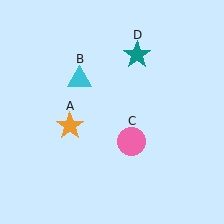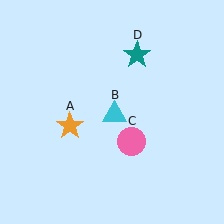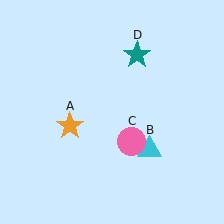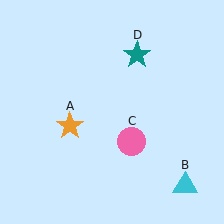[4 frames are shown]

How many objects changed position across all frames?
1 object changed position: cyan triangle (object B).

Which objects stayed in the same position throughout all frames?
Orange star (object A) and pink circle (object C) and teal star (object D) remained stationary.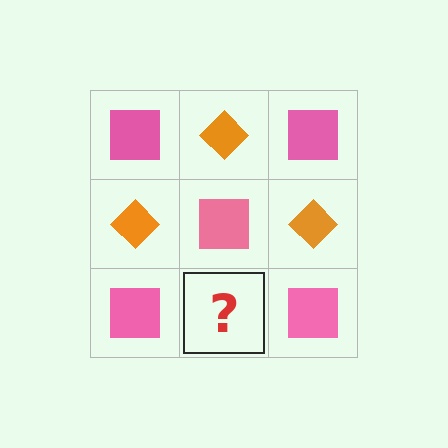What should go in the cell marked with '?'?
The missing cell should contain an orange diamond.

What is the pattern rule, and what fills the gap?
The rule is that it alternates pink square and orange diamond in a checkerboard pattern. The gap should be filled with an orange diamond.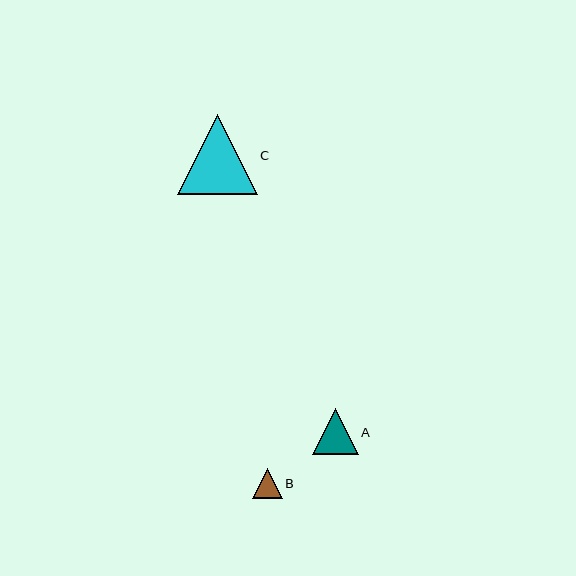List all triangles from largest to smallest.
From largest to smallest: C, A, B.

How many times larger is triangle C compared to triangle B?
Triangle C is approximately 2.7 times the size of triangle B.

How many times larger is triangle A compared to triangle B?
Triangle A is approximately 1.5 times the size of triangle B.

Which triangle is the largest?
Triangle C is the largest with a size of approximately 80 pixels.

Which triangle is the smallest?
Triangle B is the smallest with a size of approximately 30 pixels.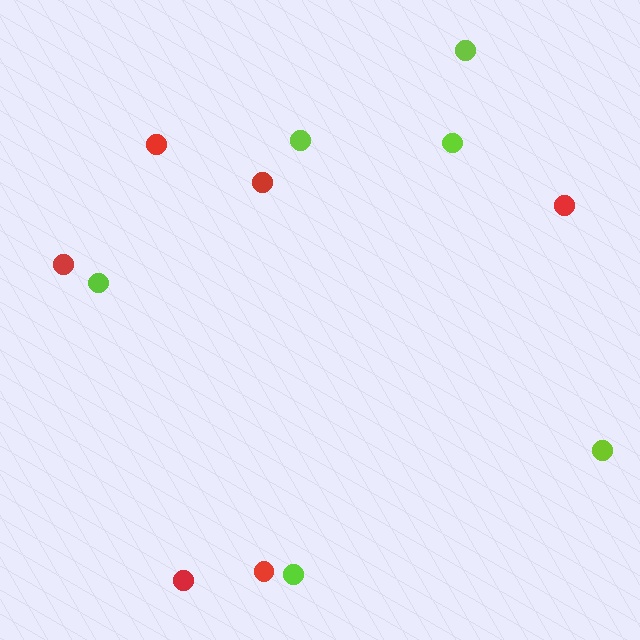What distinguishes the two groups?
There are 2 groups: one group of lime circles (6) and one group of red circles (6).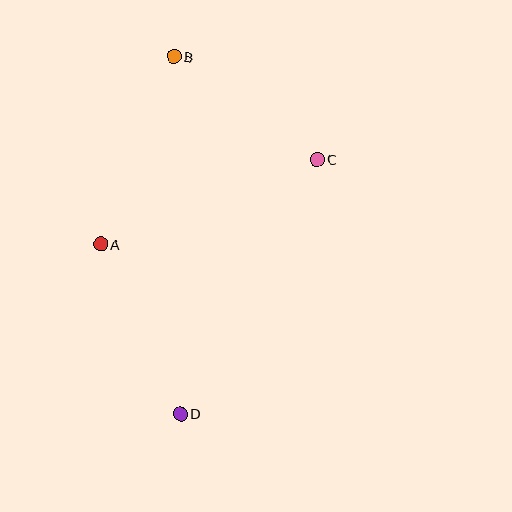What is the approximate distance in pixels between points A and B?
The distance between A and B is approximately 201 pixels.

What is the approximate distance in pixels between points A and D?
The distance between A and D is approximately 187 pixels.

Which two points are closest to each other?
Points B and C are closest to each other.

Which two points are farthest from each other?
Points B and D are farthest from each other.